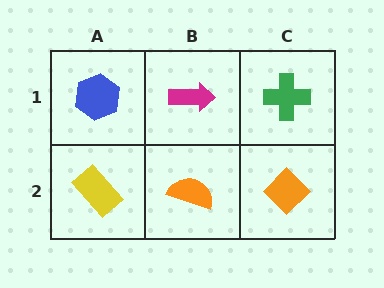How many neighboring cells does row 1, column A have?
2.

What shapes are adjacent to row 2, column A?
A blue hexagon (row 1, column A), an orange semicircle (row 2, column B).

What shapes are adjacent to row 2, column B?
A magenta arrow (row 1, column B), a yellow rectangle (row 2, column A), an orange diamond (row 2, column C).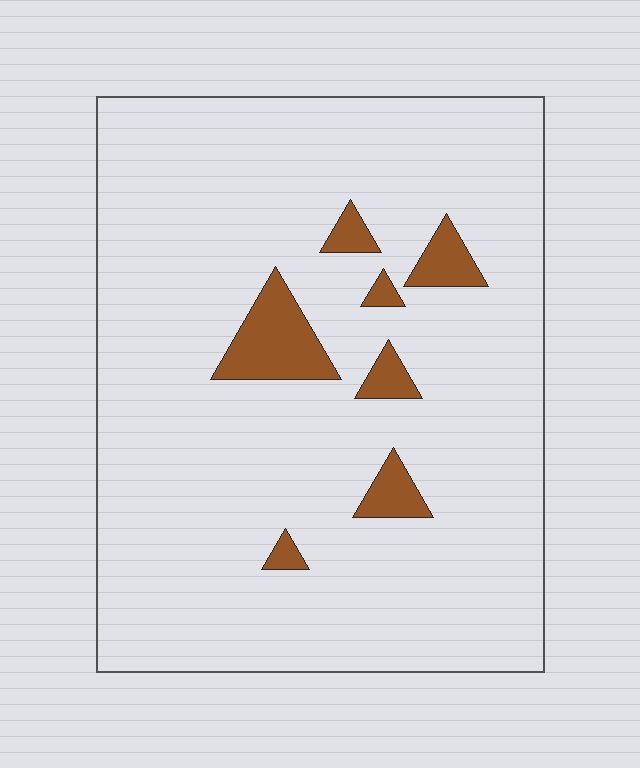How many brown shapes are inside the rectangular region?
7.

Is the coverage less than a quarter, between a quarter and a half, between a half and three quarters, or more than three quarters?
Less than a quarter.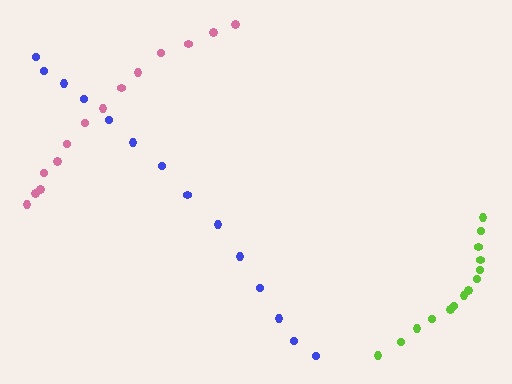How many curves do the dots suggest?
There are 3 distinct paths.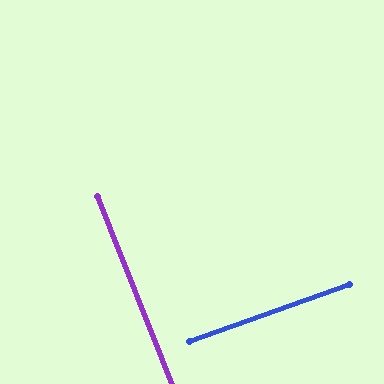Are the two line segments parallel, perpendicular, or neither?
Perpendicular — they meet at approximately 88°.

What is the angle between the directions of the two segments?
Approximately 88 degrees.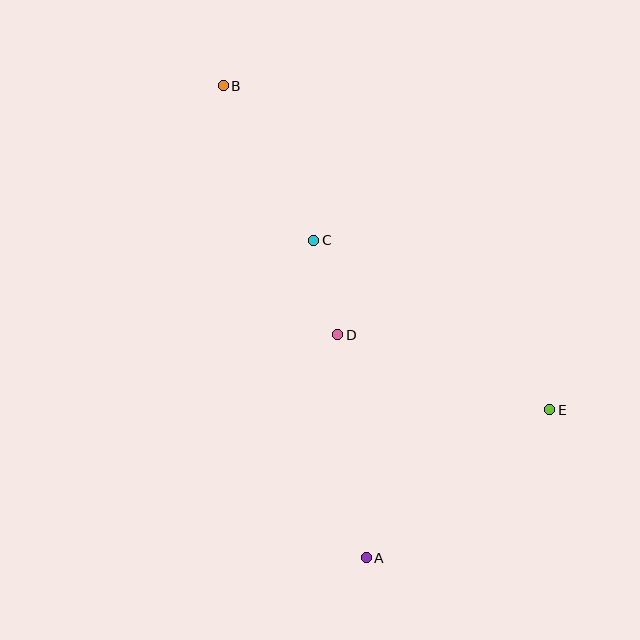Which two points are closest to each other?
Points C and D are closest to each other.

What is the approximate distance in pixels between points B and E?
The distance between B and E is approximately 460 pixels.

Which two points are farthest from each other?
Points A and B are farthest from each other.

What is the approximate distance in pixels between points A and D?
The distance between A and D is approximately 225 pixels.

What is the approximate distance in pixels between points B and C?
The distance between B and C is approximately 179 pixels.